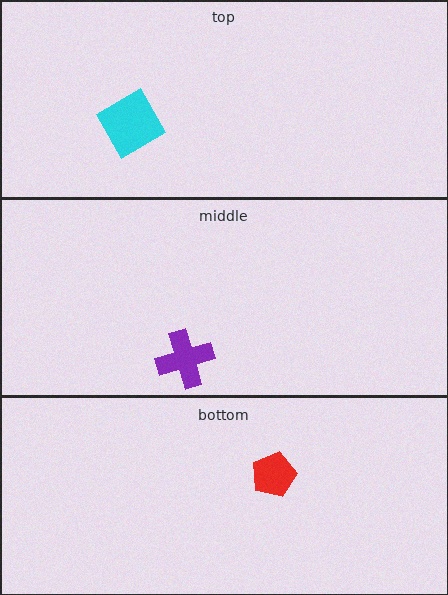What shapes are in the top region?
The cyan diamond.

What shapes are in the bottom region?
The red pentagon.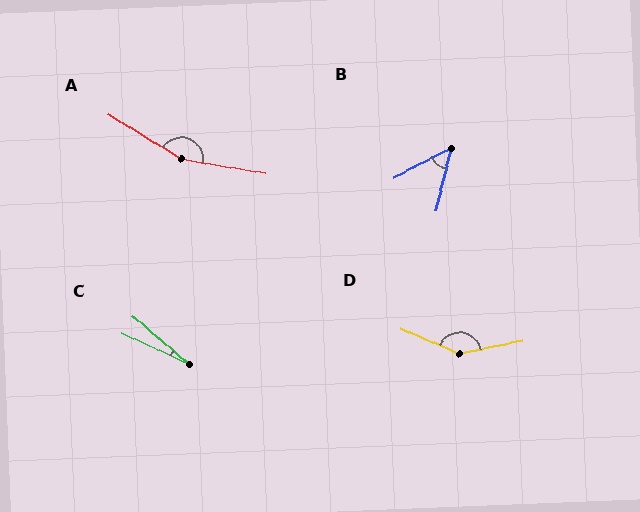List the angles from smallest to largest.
C (16°), B (49°), D (145°), A (159°).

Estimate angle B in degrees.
Approximately 49 degrees.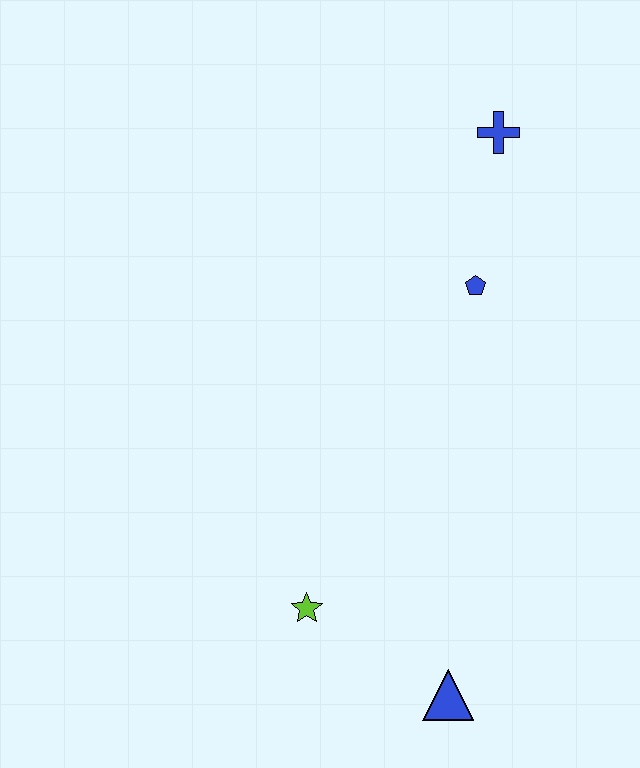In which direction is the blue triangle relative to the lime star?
The blue triangle is to the right of the lime star.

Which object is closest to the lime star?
The blue triangle is closest to the lime star.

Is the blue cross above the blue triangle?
Yes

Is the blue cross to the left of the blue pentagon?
No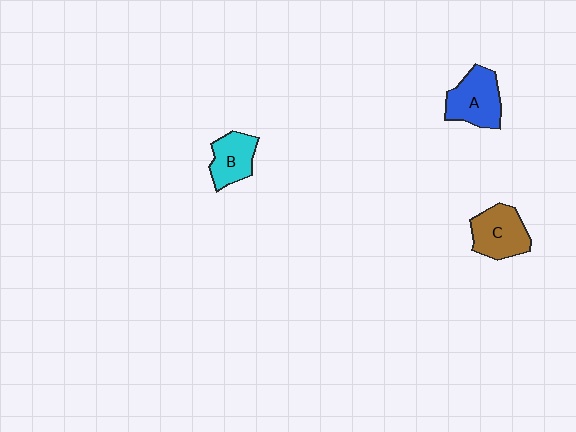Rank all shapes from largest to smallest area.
From largest to smallest: A (blue), C (brown), B (cyan).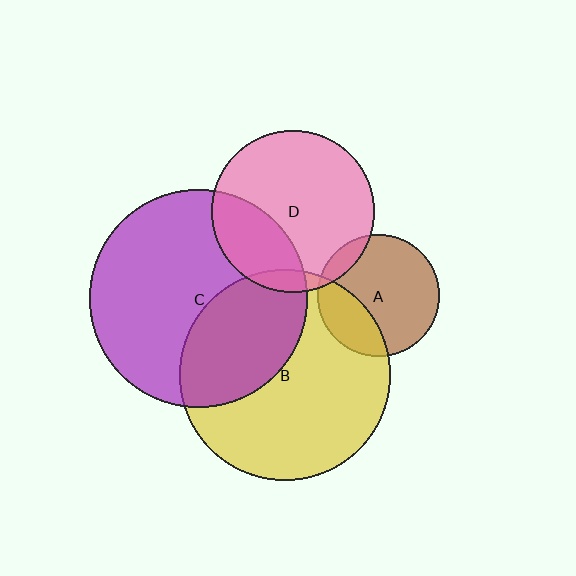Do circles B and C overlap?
Yes.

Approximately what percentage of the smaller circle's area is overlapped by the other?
Approximately 35%.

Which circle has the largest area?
Circle C (purple).